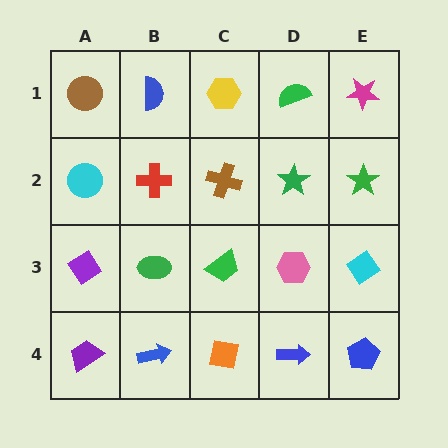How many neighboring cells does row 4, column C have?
3.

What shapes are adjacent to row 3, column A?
A cyan circle (row 2, column A), a purple trapezoid (row 4, column A), a green ellipse (row 3, column B).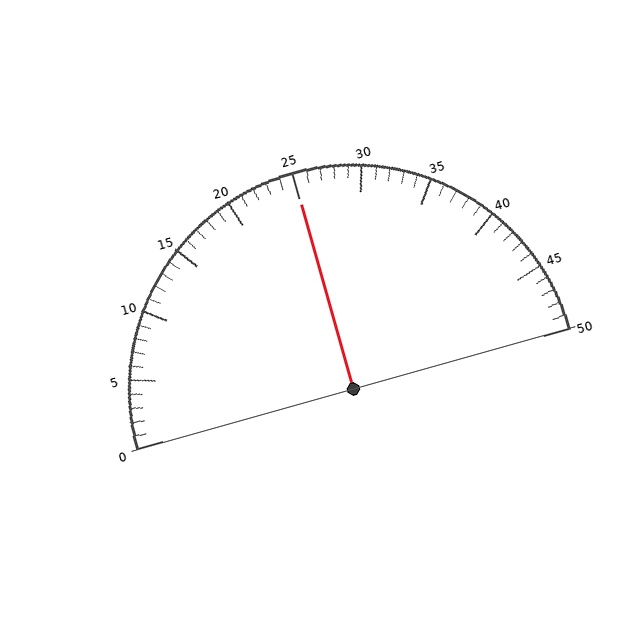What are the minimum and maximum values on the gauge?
The gauge ranges from 0 to 50.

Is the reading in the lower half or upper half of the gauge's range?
The reading is in the upper half of the range (0 to 50).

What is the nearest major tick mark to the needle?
The nearest major tick mark is 25.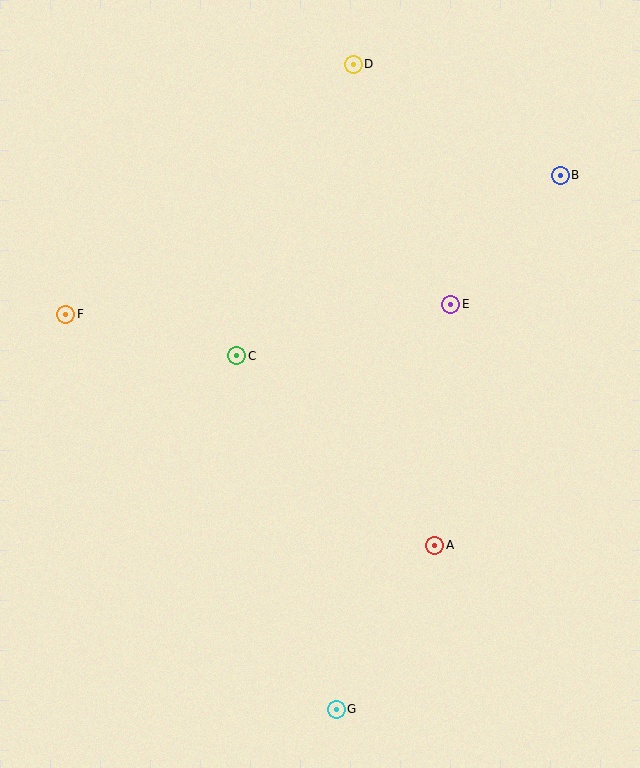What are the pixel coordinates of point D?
Point D is at (353, 64).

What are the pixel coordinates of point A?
Point A is at (435, 545).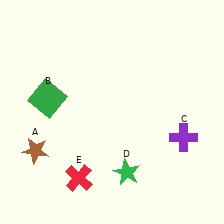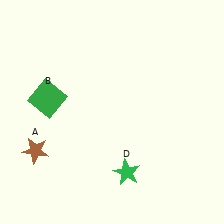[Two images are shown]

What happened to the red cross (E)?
The red cross (E) was removed in Image 2. It was in the bottom-left area of Image 1.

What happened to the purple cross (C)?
The purple cross (C) was removed in Image 2. It was in the bottom-right area of Image 1.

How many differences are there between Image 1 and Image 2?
There are 2 differences between the two images.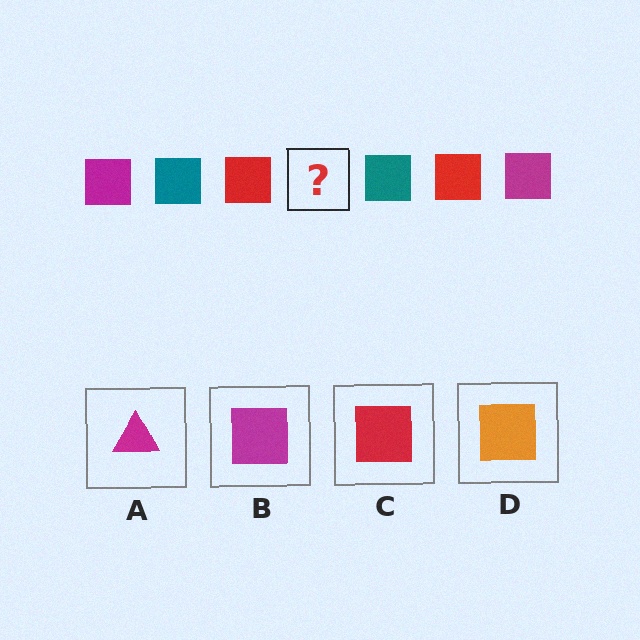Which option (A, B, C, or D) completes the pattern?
B.